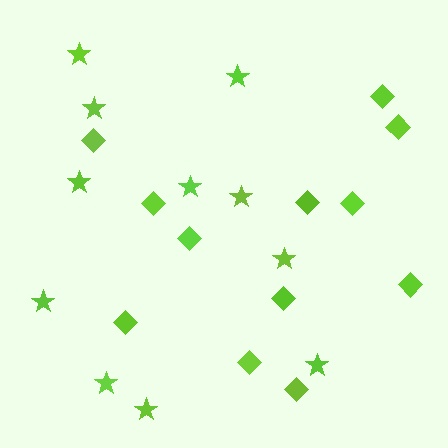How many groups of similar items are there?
There are 2 groups: one group of diamonds (12) and one group of stars (11).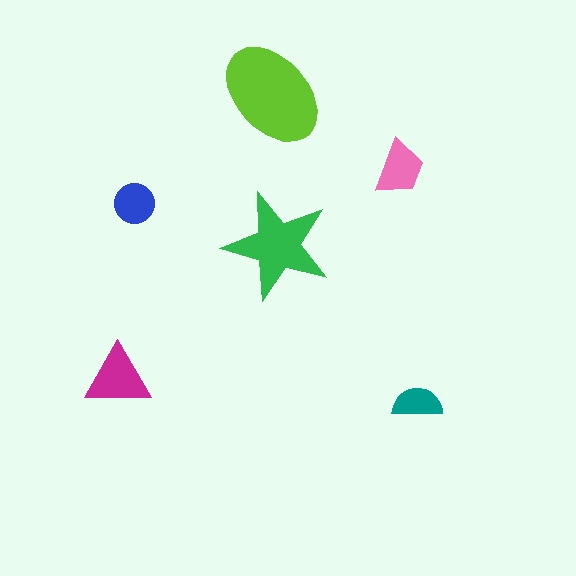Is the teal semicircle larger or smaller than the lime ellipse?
Smaller.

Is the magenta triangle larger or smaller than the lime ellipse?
Smaller.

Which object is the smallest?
The teal semicircle.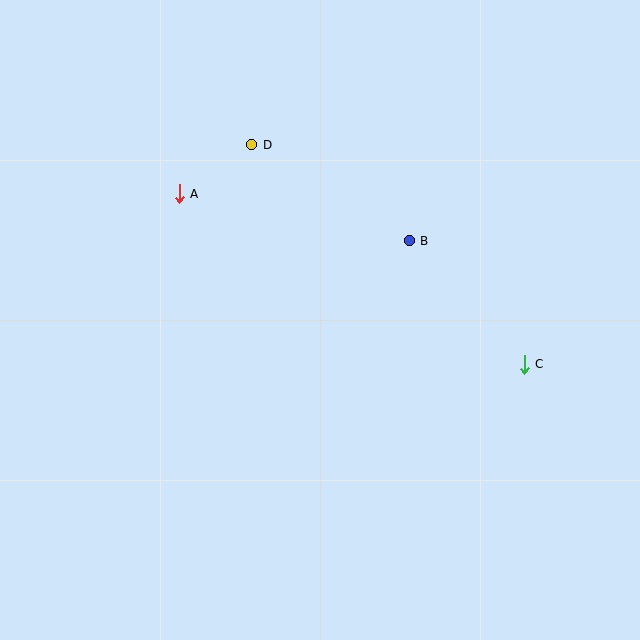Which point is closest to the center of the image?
Point B at (409, 241) is closest to the center.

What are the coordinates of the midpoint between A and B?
The midpoint between A and B is at (294, 217).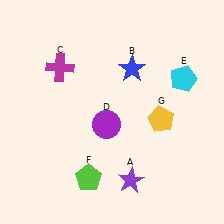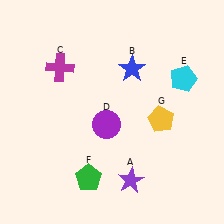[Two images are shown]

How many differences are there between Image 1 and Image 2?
There is 1 difference between the two images.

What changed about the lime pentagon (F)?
In Image 1, F is lime. In Image 2, it changed to green.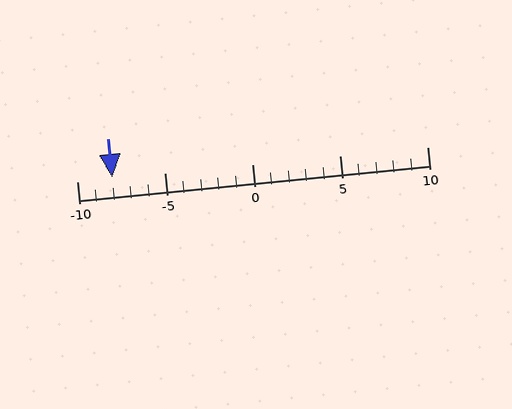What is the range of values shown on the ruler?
The ruler shows values from -10 to 10.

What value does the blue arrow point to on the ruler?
The blue arrow points to approximately -8.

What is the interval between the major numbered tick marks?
The major tick marks are spaced 5 units apart.